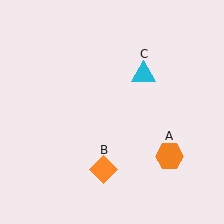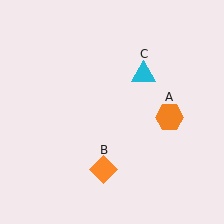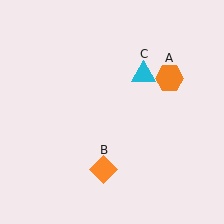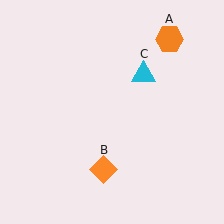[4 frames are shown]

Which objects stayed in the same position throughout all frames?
Orange diamond (object B) and cyan triangle (object C) remained stationary.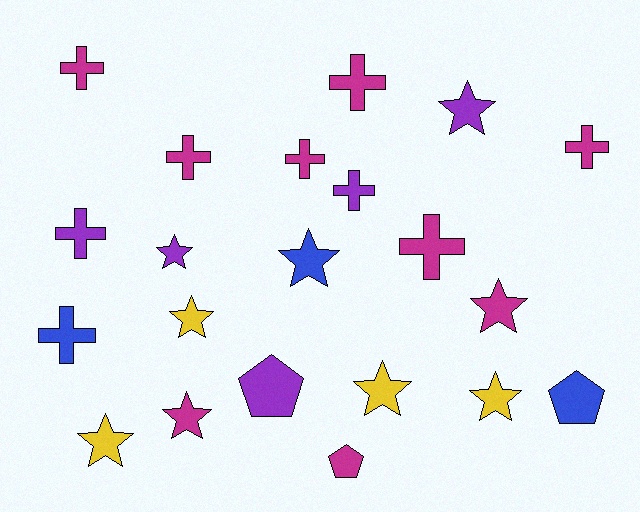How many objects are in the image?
There are 21 objects.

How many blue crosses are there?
There is 1 blue cross.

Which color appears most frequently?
Magenta, with 9 objects.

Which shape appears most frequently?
Star, with 9 objects.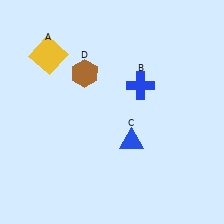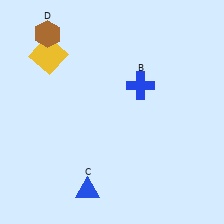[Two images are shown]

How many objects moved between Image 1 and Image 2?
2 objects moved between the two images.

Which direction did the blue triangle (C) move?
The blue triangle (C) moved down.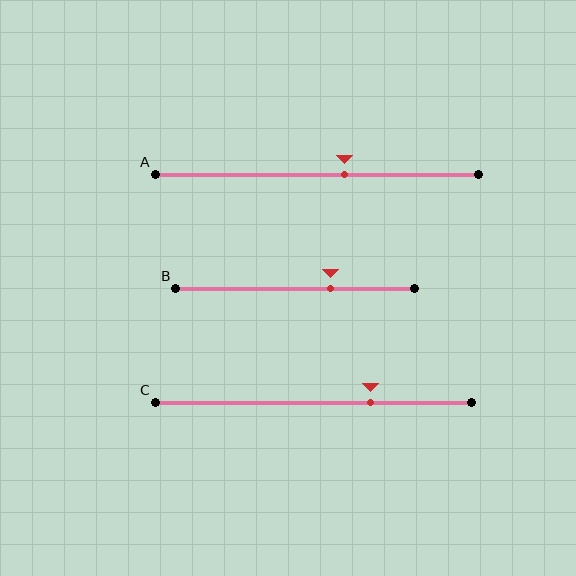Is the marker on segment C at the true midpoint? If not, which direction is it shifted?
No, the marker on segment C is shifted to the right by about 18% of the segment length.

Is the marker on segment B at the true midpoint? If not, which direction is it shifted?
No, the marker on segment B is shifted to the right by about 15% of the segment length.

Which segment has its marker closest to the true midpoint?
Segment A has its marker closest to the true midpoint.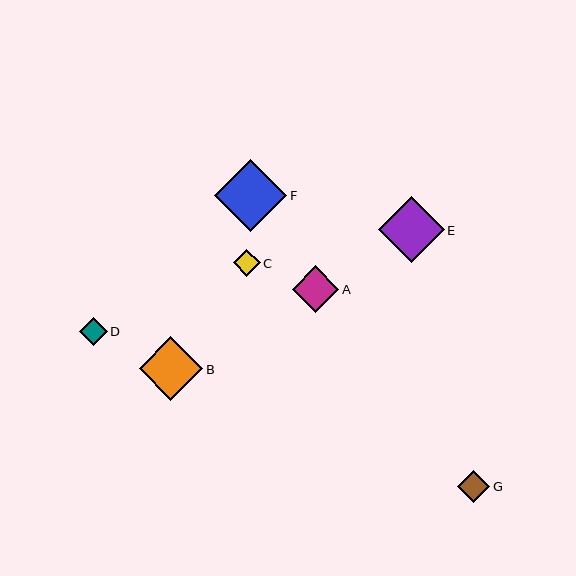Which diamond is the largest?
Diamond F is the largest with a size of approximately 72 pixels.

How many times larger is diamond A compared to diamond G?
Diamond A is approximately 1.5 times the size of diamond G.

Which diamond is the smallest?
Diamond C is the smallest with a size of approximately 26 pixels.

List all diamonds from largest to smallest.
From largest to smallest: F, E, B, A, G, D, C.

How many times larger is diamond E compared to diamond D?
Diamond E is approximately 2.4 times the size of diamond D.